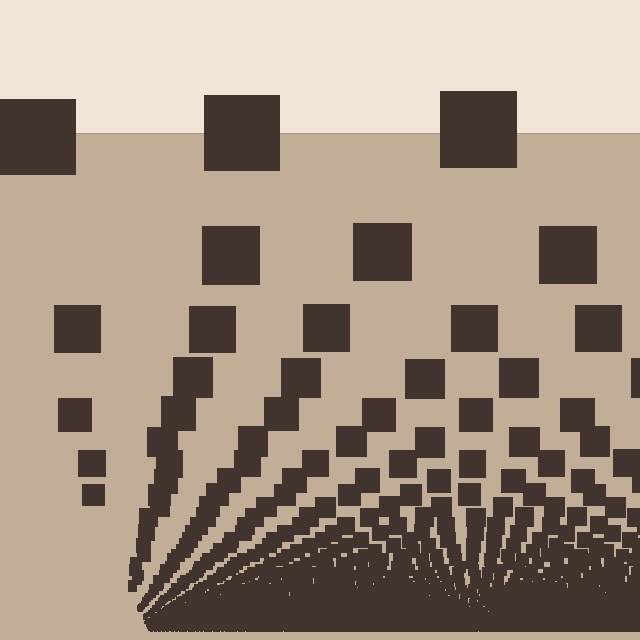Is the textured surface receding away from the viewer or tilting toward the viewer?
The surface appears to tilt toward the viewer. Texture elements get larger and sparser toward the top.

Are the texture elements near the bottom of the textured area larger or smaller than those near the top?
Smaller. The gradient is inverted — elements near the bottom are smaller and denser.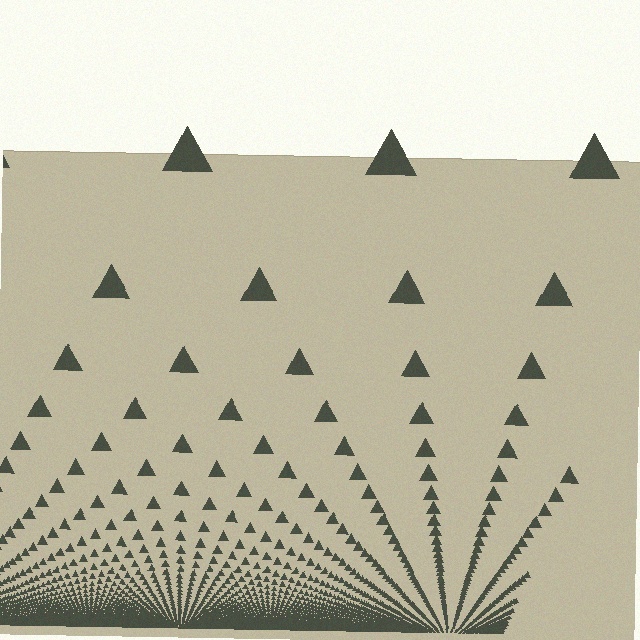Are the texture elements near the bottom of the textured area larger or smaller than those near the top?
Smaller. The gradient is inverted — elements near the bottom are smaller and denser.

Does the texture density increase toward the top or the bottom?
Density increases toward the bottom.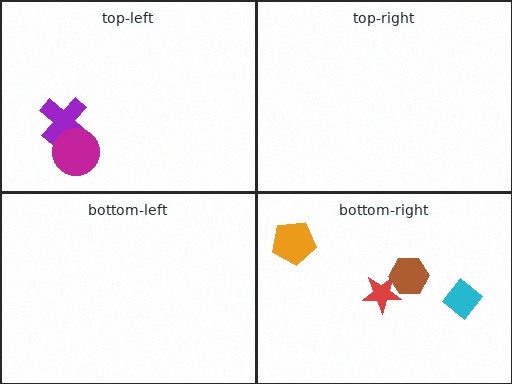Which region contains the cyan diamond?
The bottom-right region.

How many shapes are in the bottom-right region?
4.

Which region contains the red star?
The bottom-right region.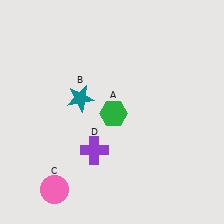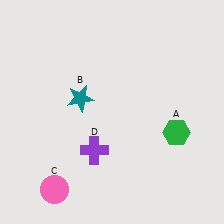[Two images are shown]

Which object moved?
The green hexagon (A) moved right.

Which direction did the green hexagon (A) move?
The green hexagon (A) moved right.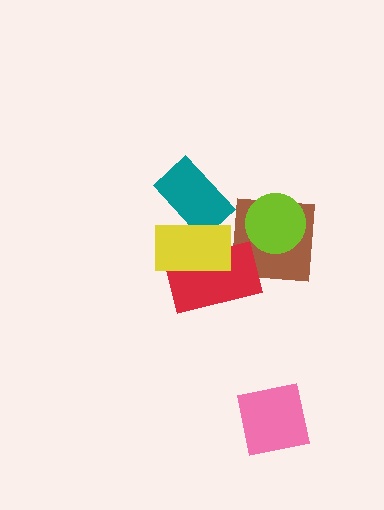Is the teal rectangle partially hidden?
Yes, it is partially covered by another shape.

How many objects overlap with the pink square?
0 objects overlap with the pink square.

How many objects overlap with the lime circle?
1 object overlaps with the lime circle.